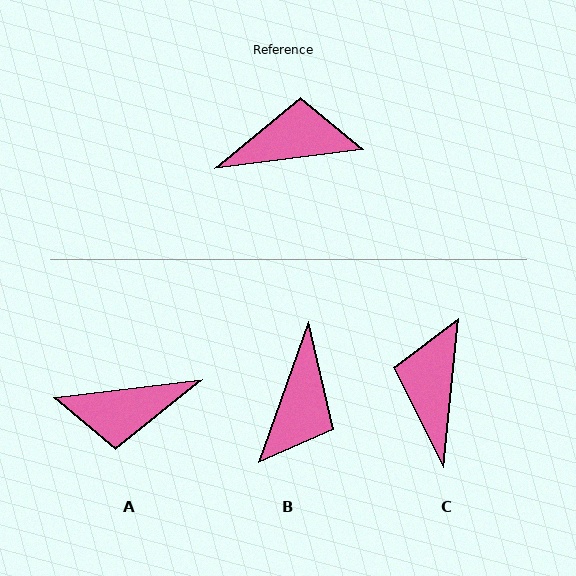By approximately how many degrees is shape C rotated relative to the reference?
Approximately 77 degrees counter-clockwise.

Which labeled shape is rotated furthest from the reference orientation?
A, about 179 degrees away.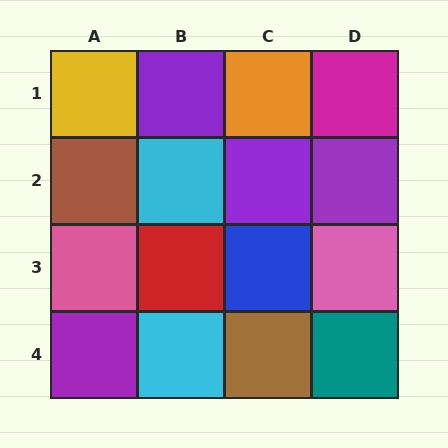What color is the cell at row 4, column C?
Brown.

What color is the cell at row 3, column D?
Pink.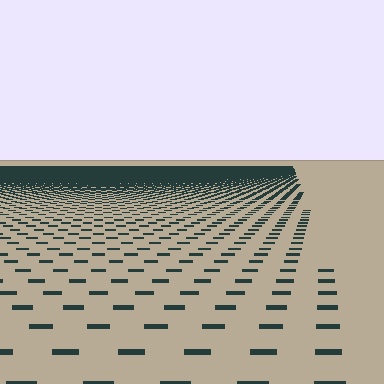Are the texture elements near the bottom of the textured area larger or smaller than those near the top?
Larger. Near the bottom, elements are closer to the viewer and appear at a bigger on-screen size.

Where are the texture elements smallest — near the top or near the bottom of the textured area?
Near the top.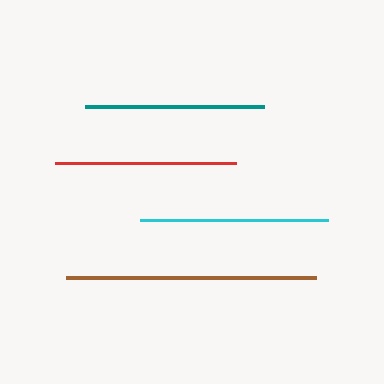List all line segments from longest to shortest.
From longest to shortest: brown, cyan, red, teal.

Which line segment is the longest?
The brown line is the longest at approximately 249 pixels.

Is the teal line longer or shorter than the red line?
The red line is longer than the teal line.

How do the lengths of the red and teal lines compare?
The red and teal lines are approximately the same length.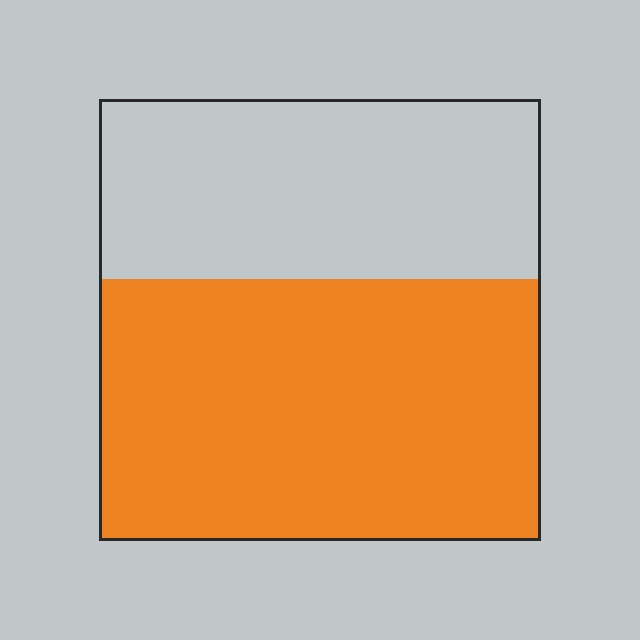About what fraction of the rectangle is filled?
About three fifths (3/5).